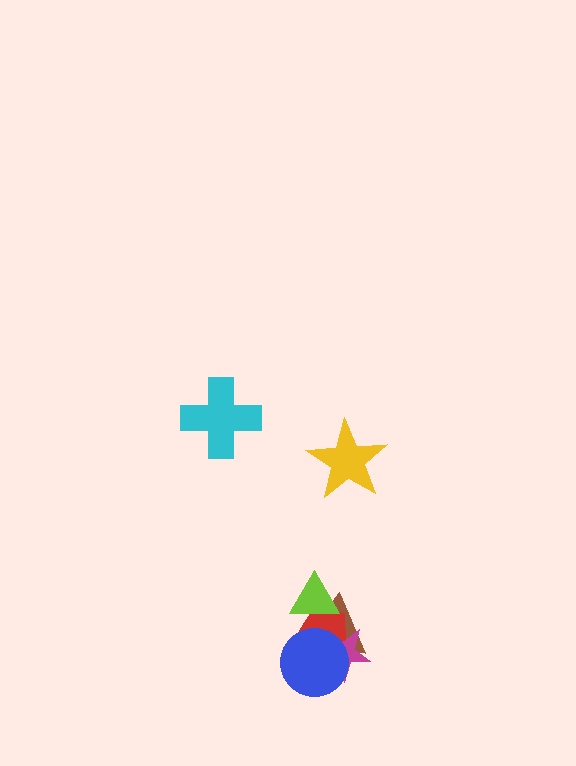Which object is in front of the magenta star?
The blue circle is in front of the magenta star.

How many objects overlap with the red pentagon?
4 objects overlap with the red pentagon.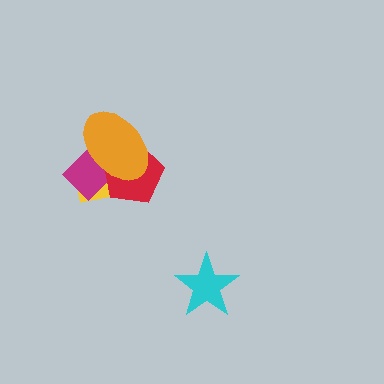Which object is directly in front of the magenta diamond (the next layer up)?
The red pentagon is directly in front of the magenta diamond.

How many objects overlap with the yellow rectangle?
3 objects overlap with the yellow rectangle.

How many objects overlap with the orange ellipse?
3 objects overlap with the orange ellipse.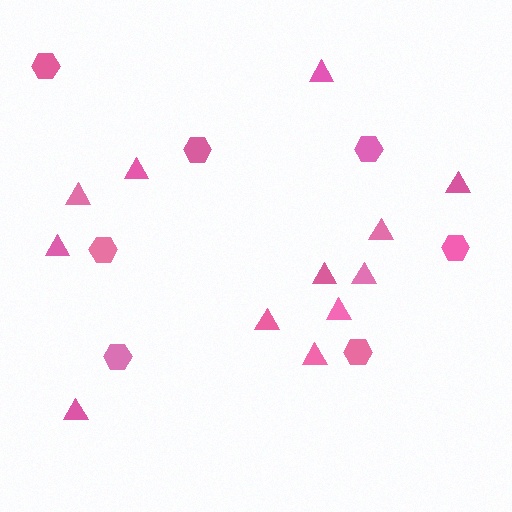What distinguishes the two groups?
There are 2 groups: one group of hexagons (7) and one group of triangles (12).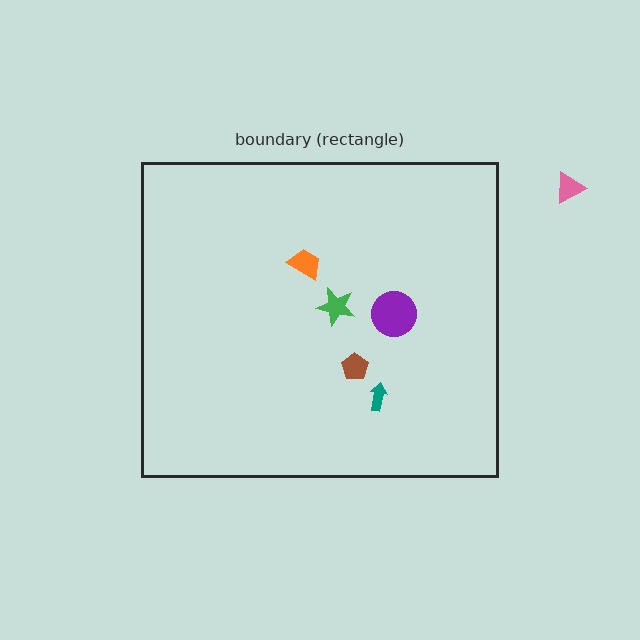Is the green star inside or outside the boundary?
Inside.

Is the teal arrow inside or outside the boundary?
Inside.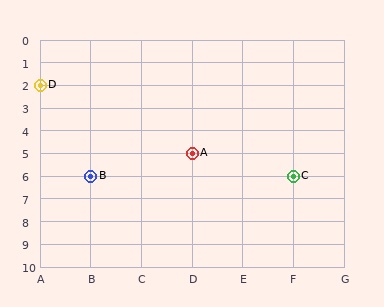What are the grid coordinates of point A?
Point A is at grid coordinates (D, 5).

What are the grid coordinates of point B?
Point B is at grid coordinates (B, 6).